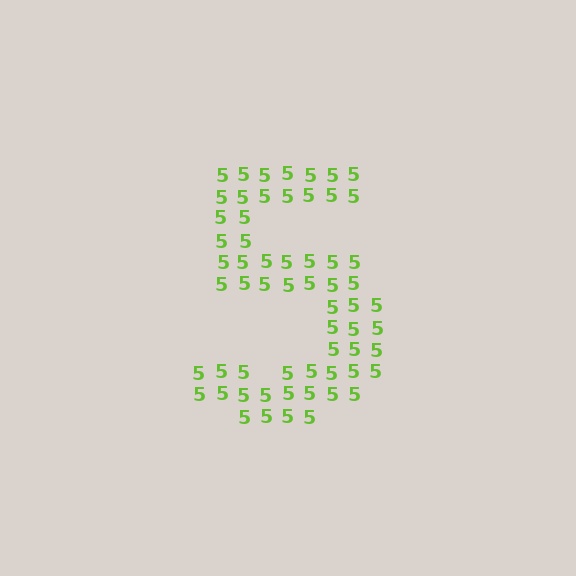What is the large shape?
The large shape is the digit 5.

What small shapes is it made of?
It is made of small digit 5's.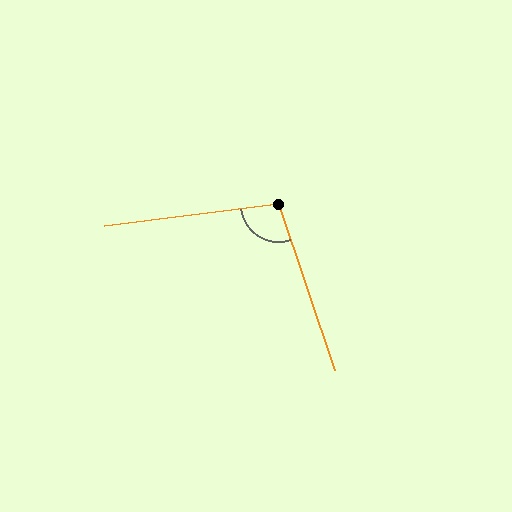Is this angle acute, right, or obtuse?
It is obtuse.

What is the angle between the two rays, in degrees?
Approximately 102 degrees.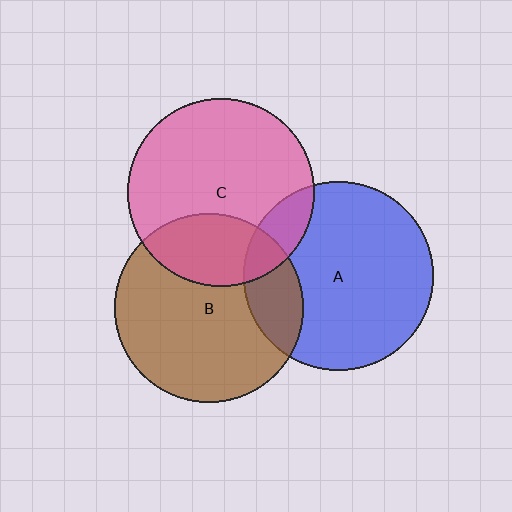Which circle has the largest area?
Circle A (blue).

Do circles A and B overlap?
Yes.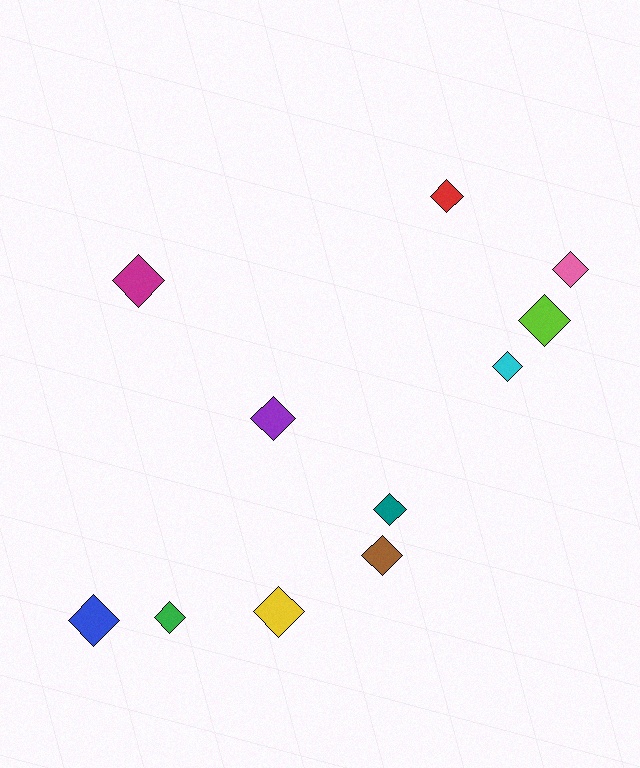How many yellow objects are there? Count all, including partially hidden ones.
There is 1 yellow object.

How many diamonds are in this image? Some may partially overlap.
There are 11 diamonds.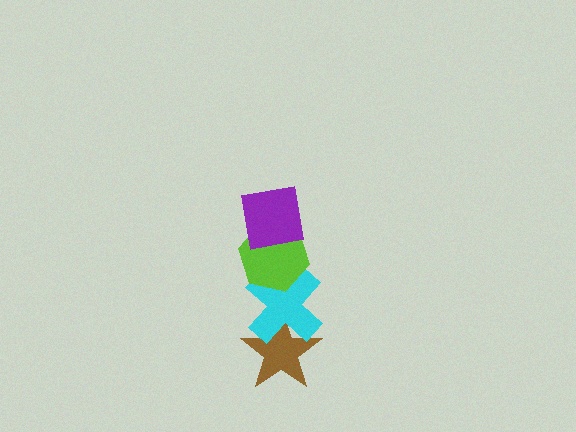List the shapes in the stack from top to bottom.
From top to bottom: the purple square, the lime hexagon, the cyan cross, the brown star.